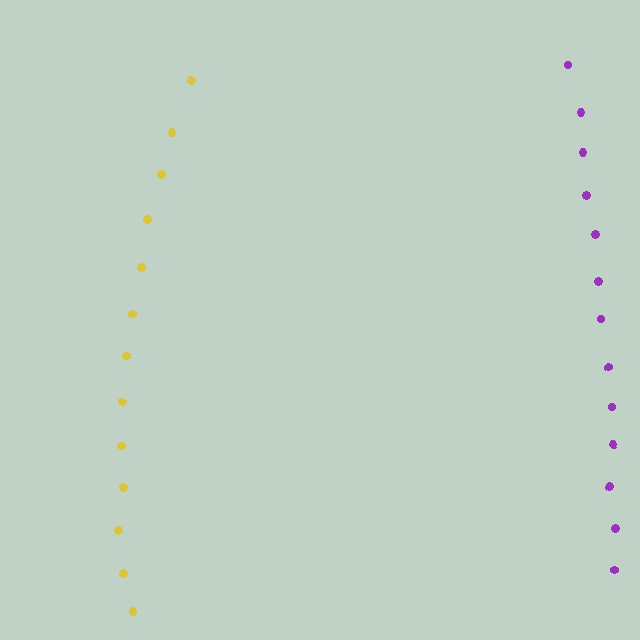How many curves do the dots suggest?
There are 2 distinct paths.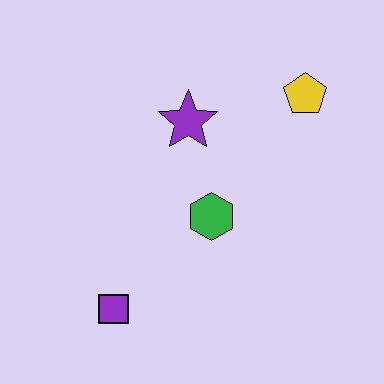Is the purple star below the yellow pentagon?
Yes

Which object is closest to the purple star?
The green hexagon is closest to the purple star.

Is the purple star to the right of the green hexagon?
No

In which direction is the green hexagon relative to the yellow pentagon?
The green hexagon is below the yellow pentagon.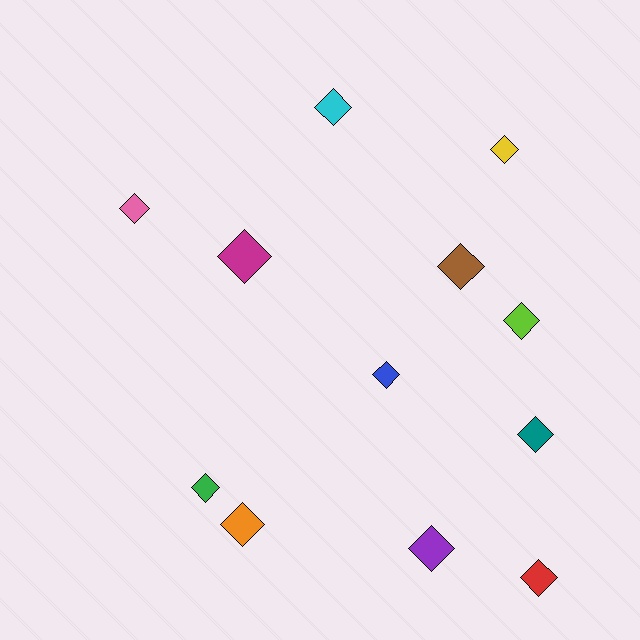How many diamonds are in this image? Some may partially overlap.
There are 12 diamonds.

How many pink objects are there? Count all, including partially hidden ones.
There is 1 pink object.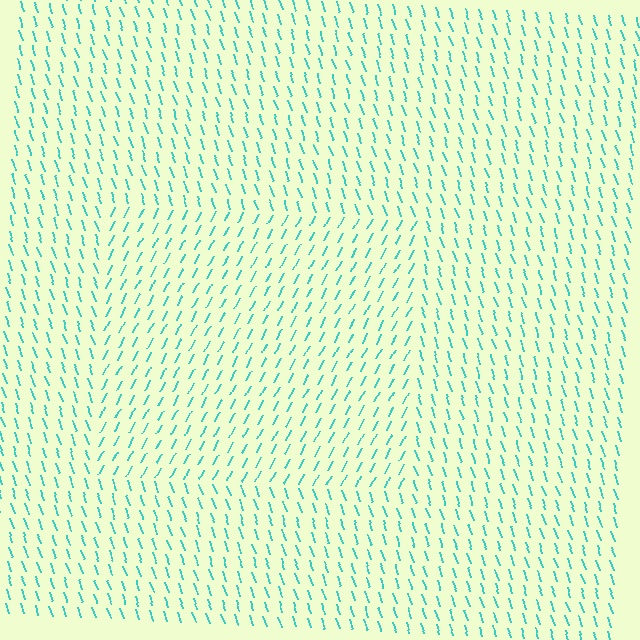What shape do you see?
I see a rectangle.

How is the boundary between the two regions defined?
The boundary is defined purely by a change in line orientation (approximately 45 degrees difference). All lines are the same color and thickness.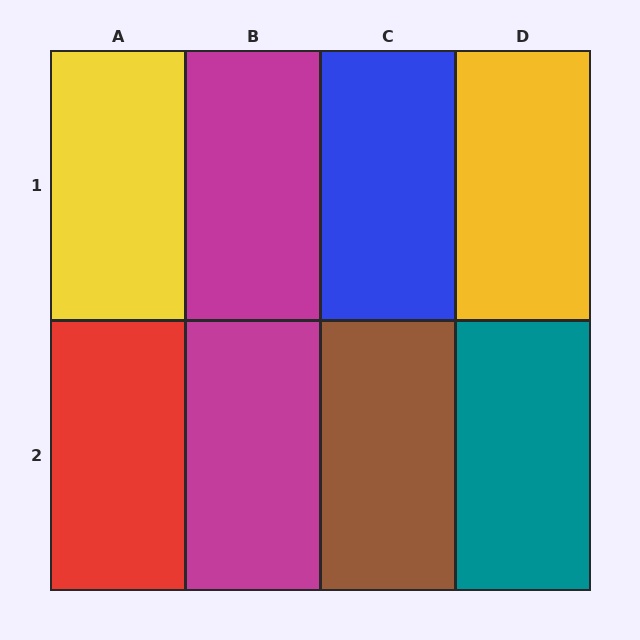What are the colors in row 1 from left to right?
Yellow, magenta, blue, yellow.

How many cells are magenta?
2 cells are magenta.